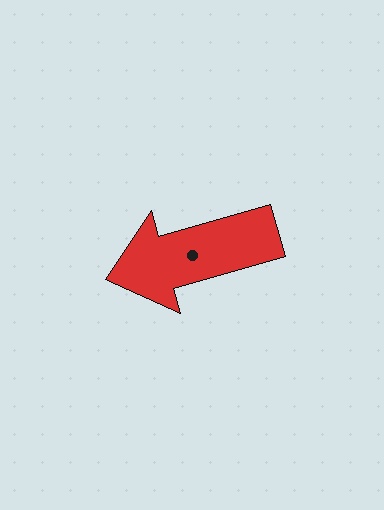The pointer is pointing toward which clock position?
Roughly 8 o'clock.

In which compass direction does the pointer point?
West.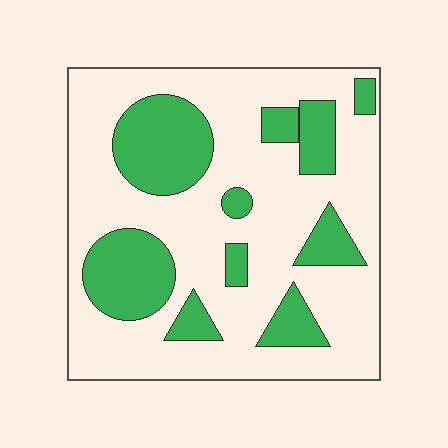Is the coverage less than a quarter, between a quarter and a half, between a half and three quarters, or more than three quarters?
Between a quarter and a half.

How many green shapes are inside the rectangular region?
10.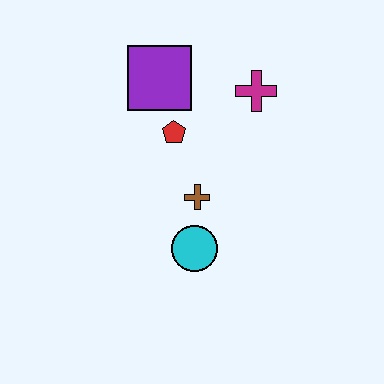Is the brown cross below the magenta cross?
Yes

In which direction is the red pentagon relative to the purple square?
The red pentagon is below the purple square.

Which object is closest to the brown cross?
The cyan circle is closest to the brown cross.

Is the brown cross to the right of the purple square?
Yes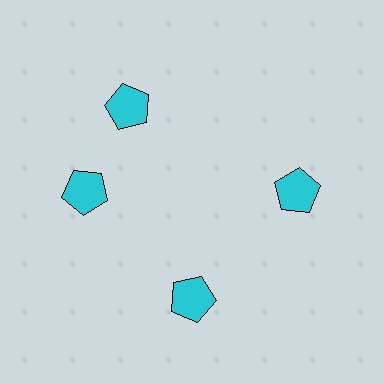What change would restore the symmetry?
The symmetry would be restored by rotating it back into even spacing with its neighbors so that all 4 pentagons sit at equal angles and equal distance from the center.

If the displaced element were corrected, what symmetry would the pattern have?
It would have 4-fold rotational symmetry — the pattern would map onto itself every 90 degrees.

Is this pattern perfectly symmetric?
No. The 4 cyan pentagons are arranged in a ring, but one element near the 12 o'clock position is rotated out of alignment along the ring, breaking the 4-fold rotational symmetry.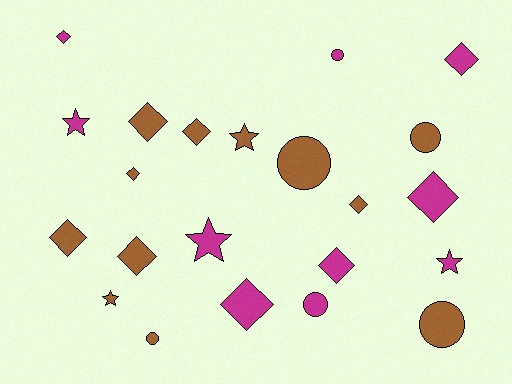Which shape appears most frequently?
Diamond, with 11 objects.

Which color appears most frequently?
Brown, with 12 objects.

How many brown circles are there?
There are 4 brown circles.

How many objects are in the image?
There are 22 objects.